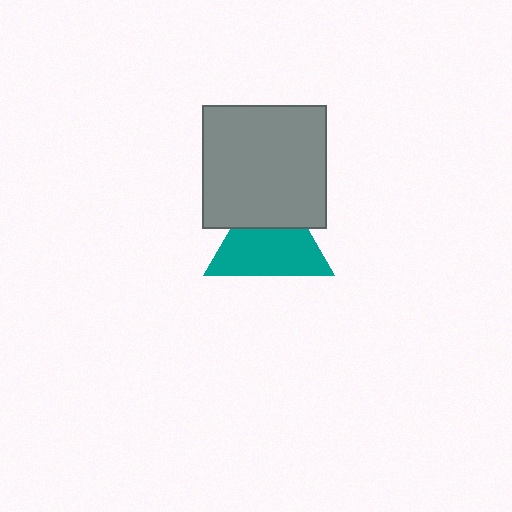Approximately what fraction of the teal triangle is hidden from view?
Roughly 36% of the teal triangle is hidden behind the gray square.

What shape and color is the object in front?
The object in front is a gray square.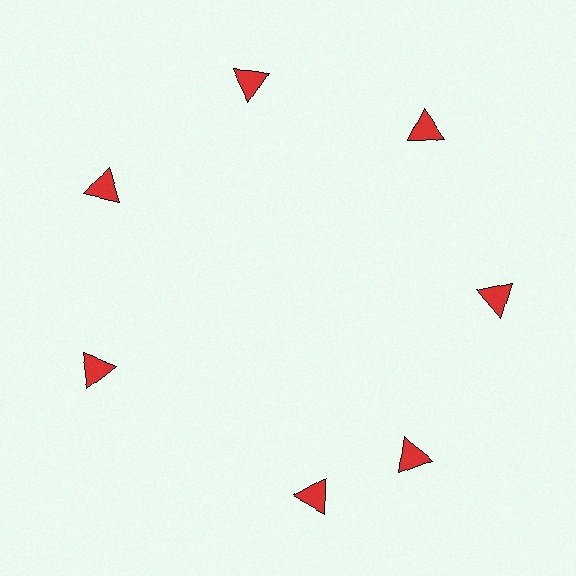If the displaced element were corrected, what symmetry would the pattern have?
It would have 7-fold rotational symmetry — the pattern would map onto itself every 51 degrees.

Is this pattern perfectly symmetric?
No. The 7 red triangles are arranged in a ring, but one element near the 6 o'clock position is rotated out of alignment along the ring, breaking the 7-fold rotational symmetry.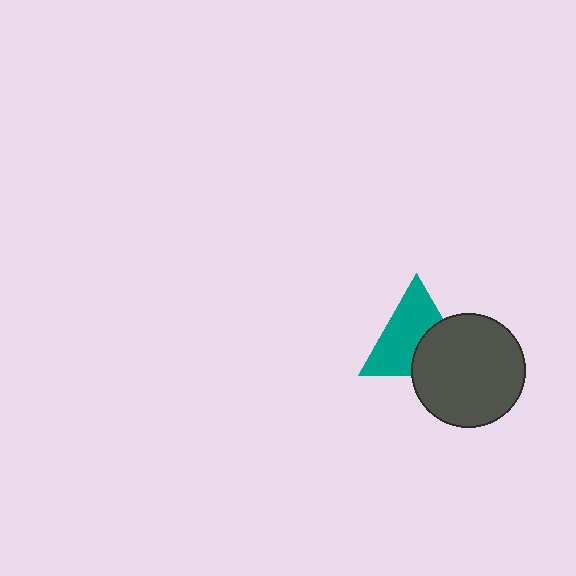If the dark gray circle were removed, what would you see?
You would see the complete teal triangle.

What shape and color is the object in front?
The object in front is a dark gray circle.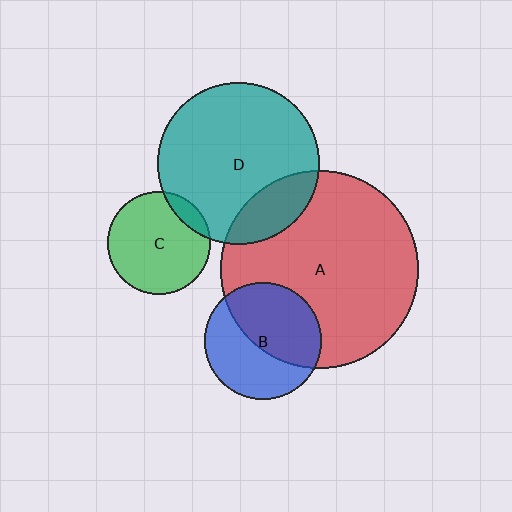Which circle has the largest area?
Circle A (red).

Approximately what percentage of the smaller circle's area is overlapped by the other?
Approximately 20%.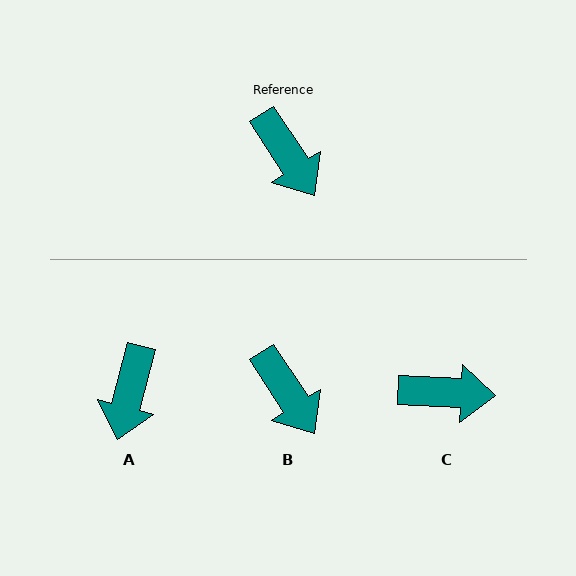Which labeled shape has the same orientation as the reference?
B.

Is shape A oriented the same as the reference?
No, it is off by about 47 degrees.